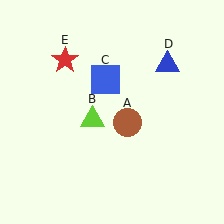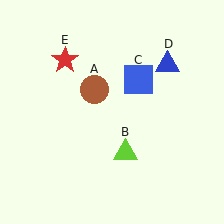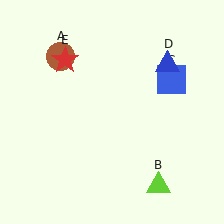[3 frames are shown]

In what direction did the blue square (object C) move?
The blue square (object C) moved right.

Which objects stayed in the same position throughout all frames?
Blue triangle (object D) and red star (object E) remained stationary.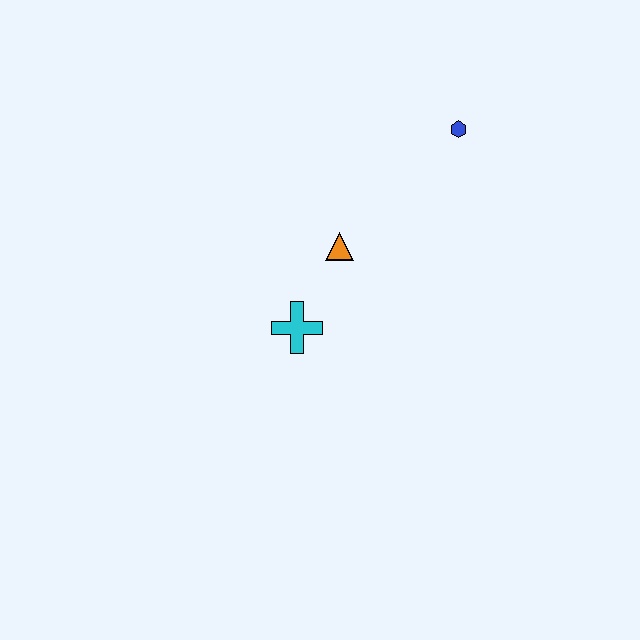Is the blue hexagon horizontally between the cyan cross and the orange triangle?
No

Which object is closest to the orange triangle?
The cyan cross is closest to the orange triangle.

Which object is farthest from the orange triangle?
The blue hexagon is farthest from the orange triangle.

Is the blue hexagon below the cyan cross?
No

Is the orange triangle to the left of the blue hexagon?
Yes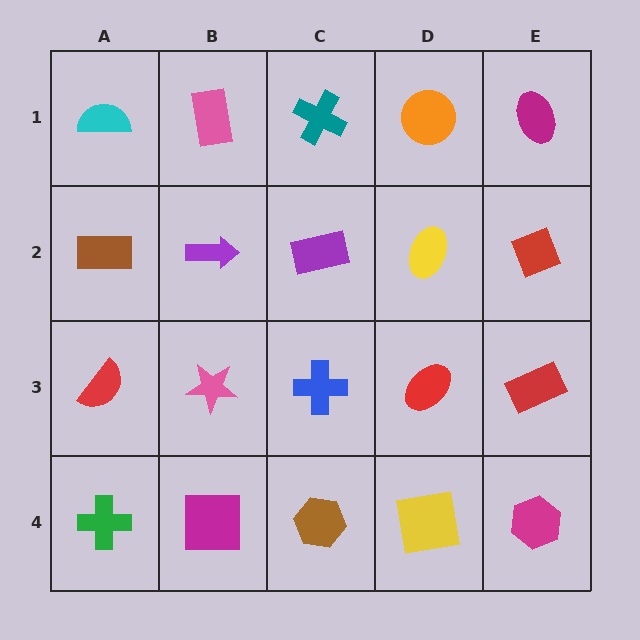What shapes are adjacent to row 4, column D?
A red ellipse (row 3, column D), a brown hexagon (row 4, column C), a magenta hexagon (row 4, column E).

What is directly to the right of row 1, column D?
A magenta ellipse.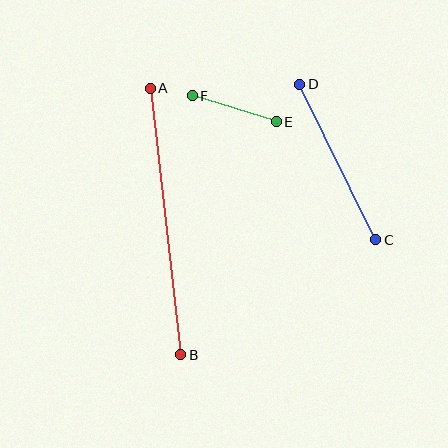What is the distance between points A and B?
The distance is approximately 268 pixels.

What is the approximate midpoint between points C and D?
The midpoint is at approximately (338, 162) pixels.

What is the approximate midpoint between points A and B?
The midpoint is at approximately (166, 222) pixels.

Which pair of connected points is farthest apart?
Points A and B are farthest apart.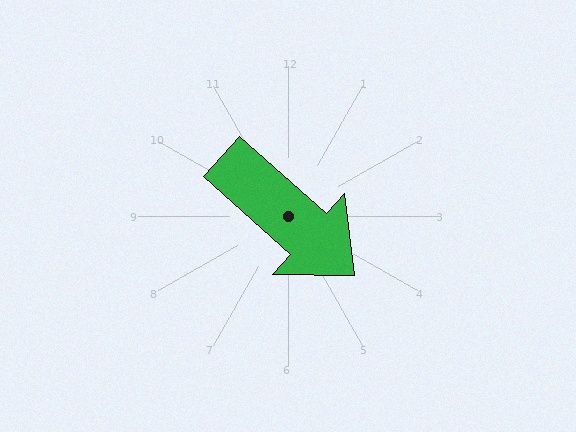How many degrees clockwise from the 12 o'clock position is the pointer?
Approximately 132 degrees.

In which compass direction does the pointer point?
Southeast.